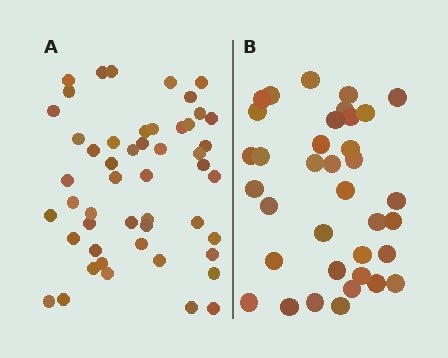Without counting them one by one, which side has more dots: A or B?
Region A (the left region) has more dots.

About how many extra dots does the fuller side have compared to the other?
Region A has approximately 15 more dots than region B.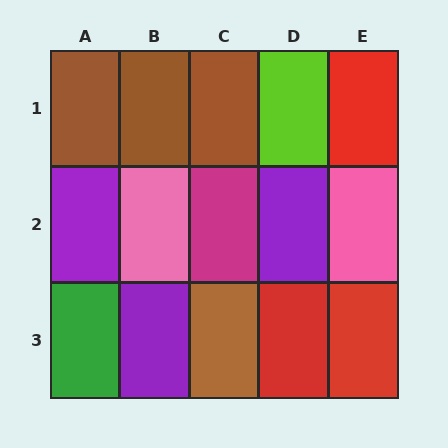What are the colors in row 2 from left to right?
Purple, pink, magenta, purple, pink.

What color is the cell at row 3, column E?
Red.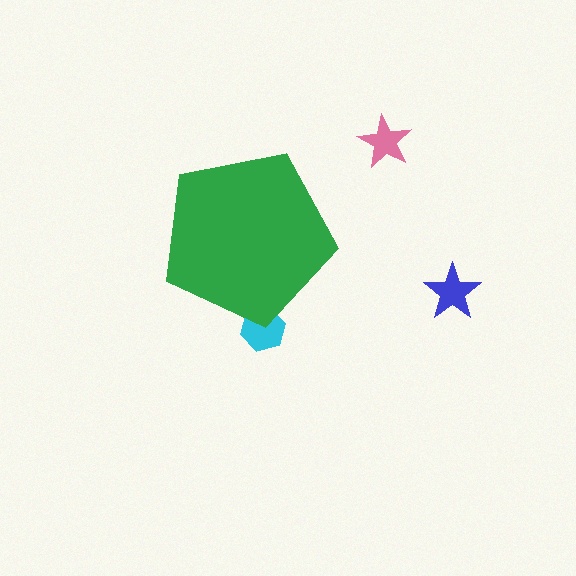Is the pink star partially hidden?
No, the pink star is fully visible.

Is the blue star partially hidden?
No, the blue star is fully visible.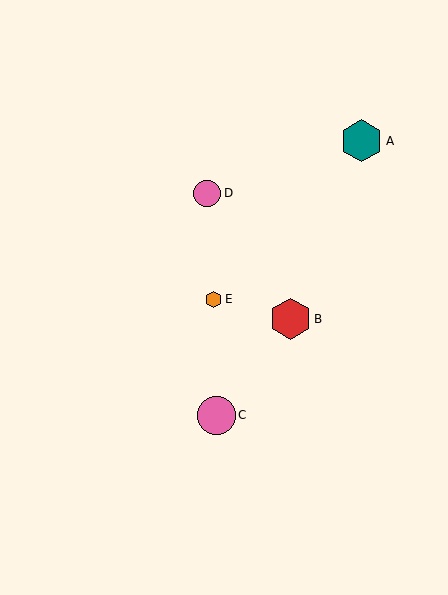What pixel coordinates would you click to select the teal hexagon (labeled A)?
Click at (362, 141) to select the teal hexagon A.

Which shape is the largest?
The teal hexagon (labeled A) is the largest.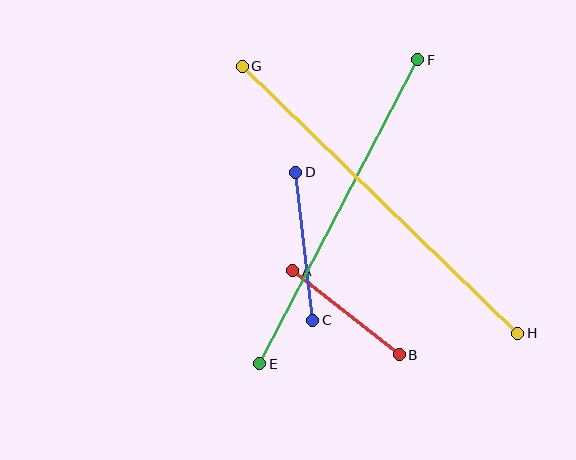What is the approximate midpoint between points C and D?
The midpoint is at approximately (304, 246) pixels.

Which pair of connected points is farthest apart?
Points G and H are farthest apart.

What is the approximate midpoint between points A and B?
The midpoint is at approximately (346, 313) pixels.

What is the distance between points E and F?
The distance is approximately 343 pixels.